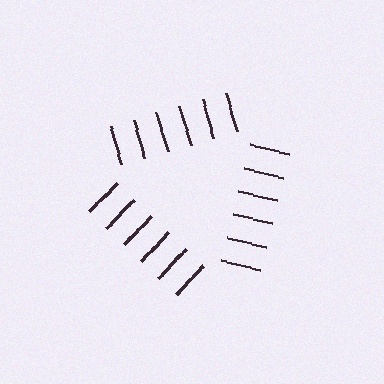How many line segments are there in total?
18 — 6 along each of the 3 edges.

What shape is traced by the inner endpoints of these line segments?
An illusory triangle — the line segments terminate on its edges but no continuous stroke is drawn.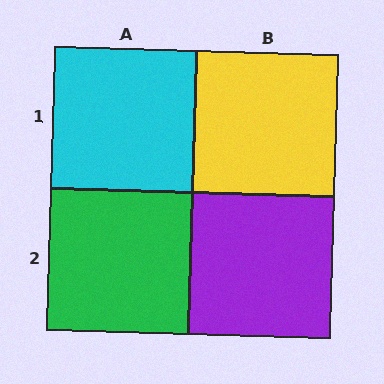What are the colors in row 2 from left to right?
Green, purple.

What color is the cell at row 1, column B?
Yellow.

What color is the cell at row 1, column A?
Cyan.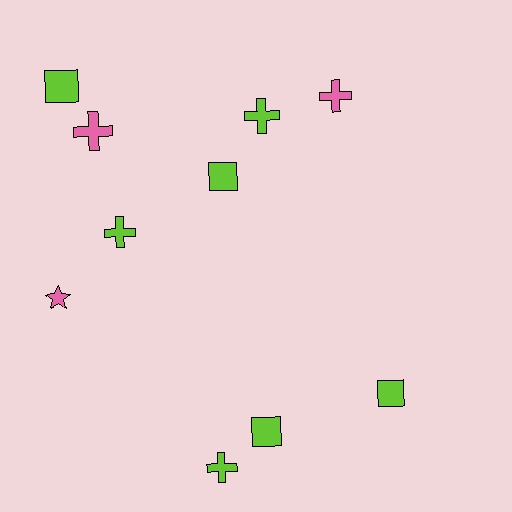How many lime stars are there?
There are no lime stars.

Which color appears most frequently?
Lime, with 7 objects.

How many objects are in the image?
There are 10 objects.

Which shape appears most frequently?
Cross, with 5 objects.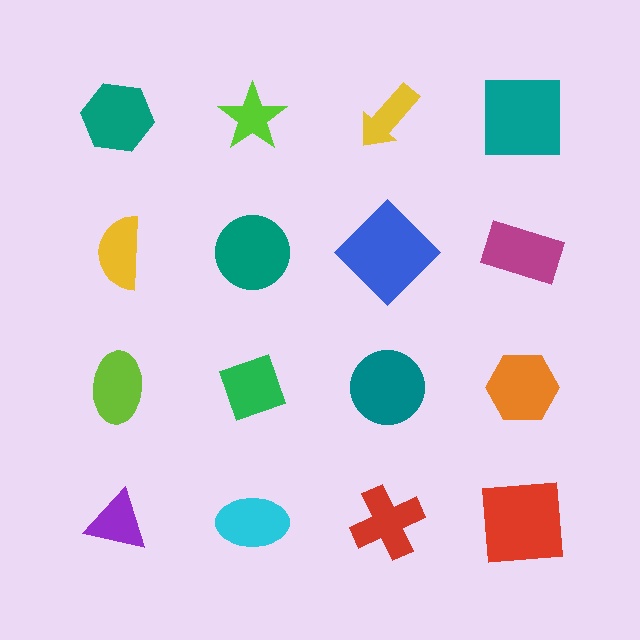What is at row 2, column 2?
A teal circle.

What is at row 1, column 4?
A teal square.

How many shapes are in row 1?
4 shapes.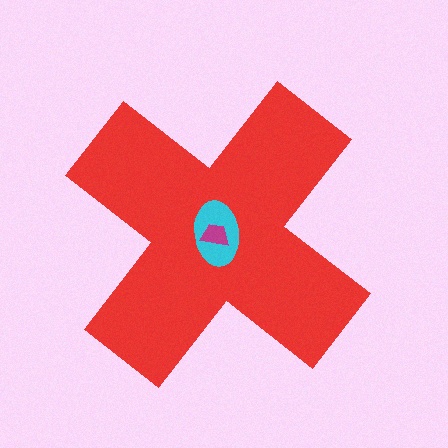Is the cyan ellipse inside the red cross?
Yes.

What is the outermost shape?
The red cross.